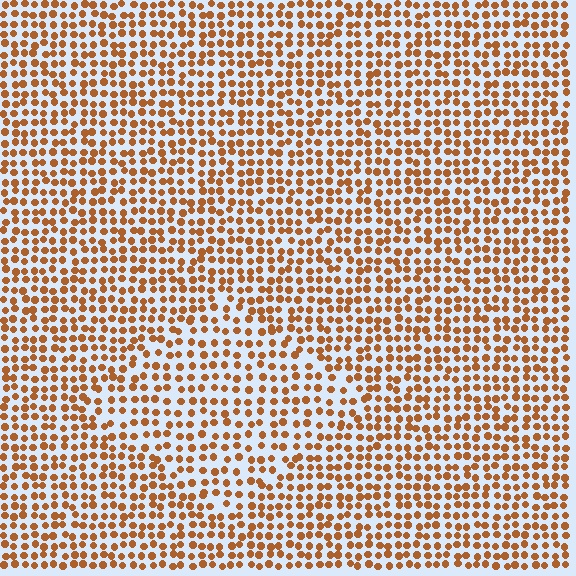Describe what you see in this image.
The image contains small brown elements arranged at two different densities. A diamond-shaped region is visible where the elements are less densely packed than the surrounding area.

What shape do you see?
I see a diamond.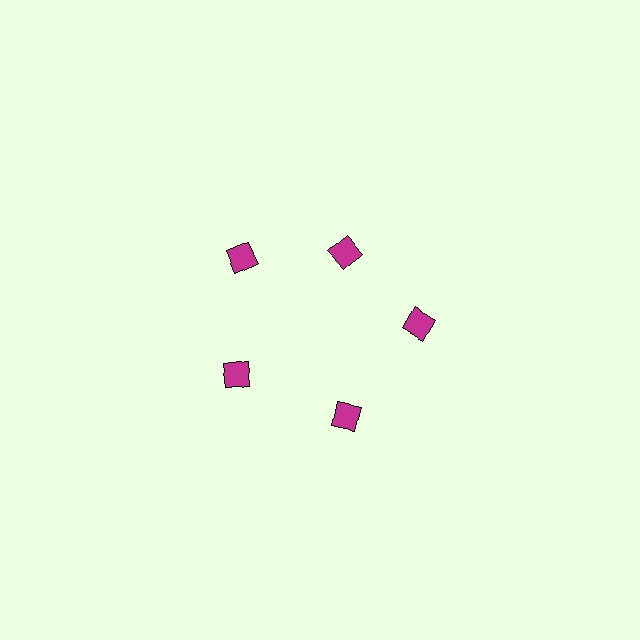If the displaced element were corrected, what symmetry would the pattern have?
It would have 5-fold rotational symmetry — the pattern would map onto itself every 72 degrees.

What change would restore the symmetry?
The symmetry would be restored by moving it outward, back onto the ring so that all 5 diamonds sit at equal angles and equal distance from the center.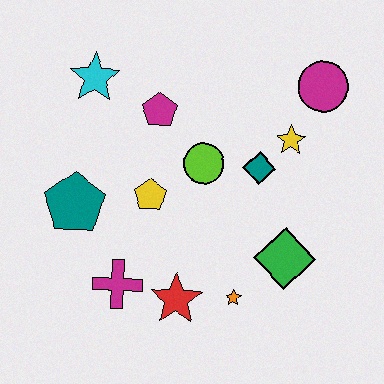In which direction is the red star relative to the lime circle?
The red star is below the lime circle.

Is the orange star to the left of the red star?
No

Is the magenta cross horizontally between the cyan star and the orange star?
Yes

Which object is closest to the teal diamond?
The yellow star is closest to the teal diamond.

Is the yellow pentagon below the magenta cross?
No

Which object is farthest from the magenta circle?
The magenta cross is farthest from the magenta circle.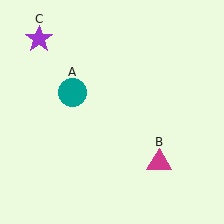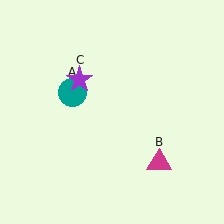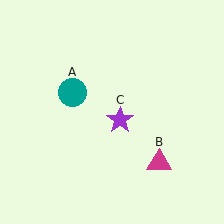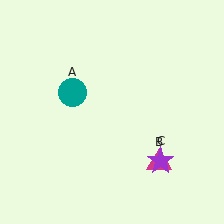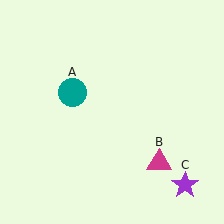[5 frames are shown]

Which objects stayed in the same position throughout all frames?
Teal circle (object A) and magenta triangle (object B) remained stationary.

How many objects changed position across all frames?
1 object changed position: purple star (object C).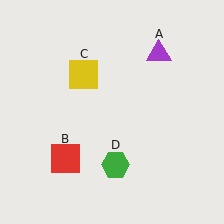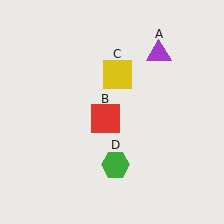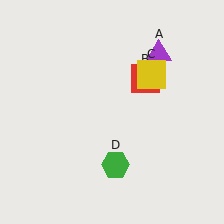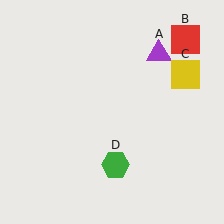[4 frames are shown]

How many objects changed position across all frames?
2 objects changed position: red square (object B), yellow square (object C).